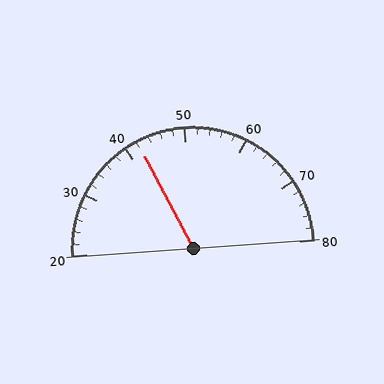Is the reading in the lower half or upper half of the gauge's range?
The reading is in the lower half of the range (20 to 80).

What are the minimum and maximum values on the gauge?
The gauge ranges from 20 to 80.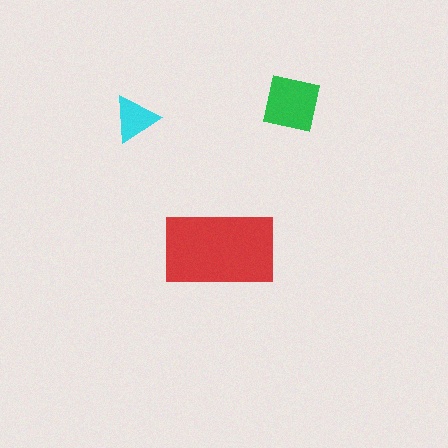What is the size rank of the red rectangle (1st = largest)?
1st.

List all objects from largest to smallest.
The red rectangle, the green square, the cyan triangle.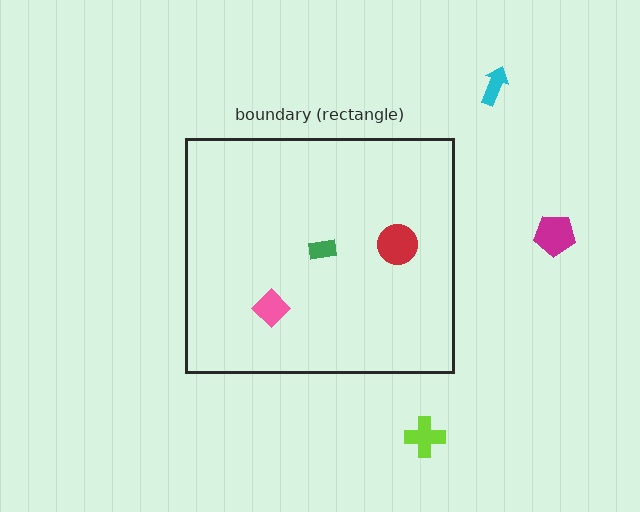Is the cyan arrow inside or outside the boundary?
Outside.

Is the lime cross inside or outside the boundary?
Outside.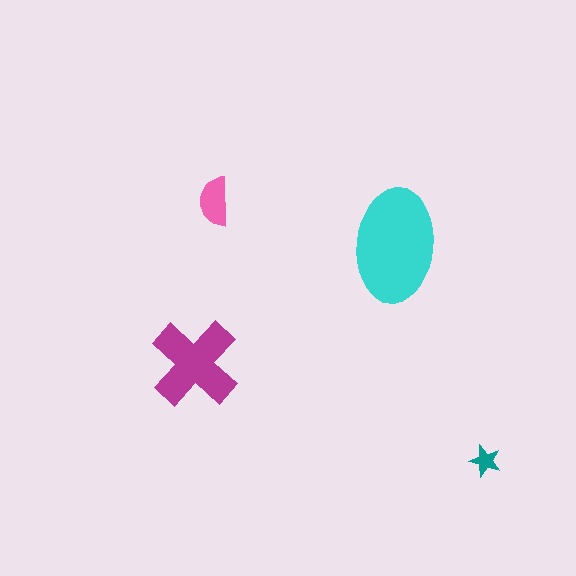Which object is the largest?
The cyan ellipse.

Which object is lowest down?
The teal star is bottommost.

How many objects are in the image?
There are 4 objects in the image.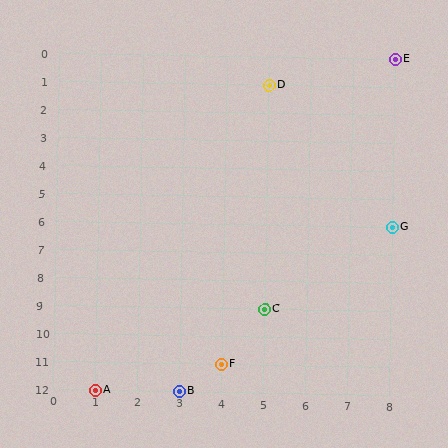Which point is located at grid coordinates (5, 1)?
Point D is at (5, 1).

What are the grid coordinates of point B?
Point B is at grid coordinates (3, 12).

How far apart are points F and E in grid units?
Points F and E are 4 columns and 11 rows apart (about 11.7 grid units diagonally).